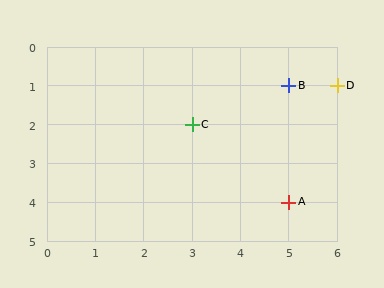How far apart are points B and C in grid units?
Points B and C are 2 columns and 1 row apart (about 2.2 grid units diagonally).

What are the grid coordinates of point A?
Point A is at grid coordinates (5, 4).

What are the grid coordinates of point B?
Point B is at grid coordinates (5, 1).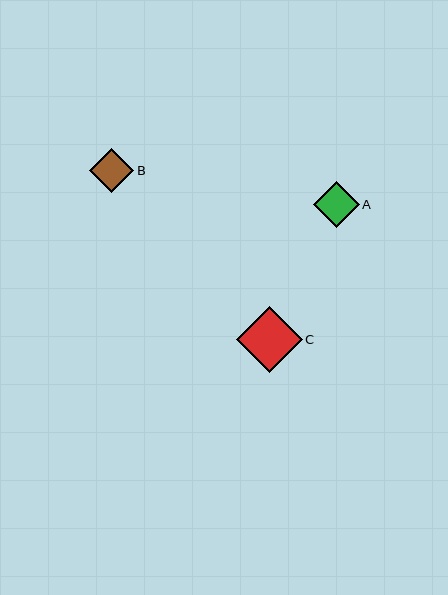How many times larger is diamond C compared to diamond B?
Diamond C is approximately 1.5 times the size of diamond B.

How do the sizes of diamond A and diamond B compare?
Diamond A and diamond B are approximately the same size.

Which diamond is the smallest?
Diamond B is the smallest with a size of approximately 44 pixels.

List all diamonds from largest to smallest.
From largest to smallest: C, A, B.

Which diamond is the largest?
Diamond C is the largest with a size of approximately 66 pixels.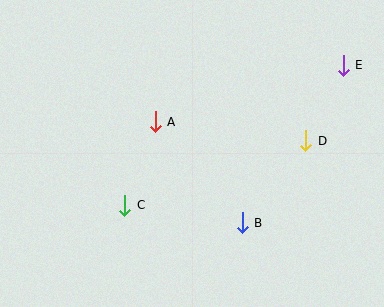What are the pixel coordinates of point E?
Point E is at (343, 65).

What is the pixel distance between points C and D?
The distance between C and D is 192 pixels.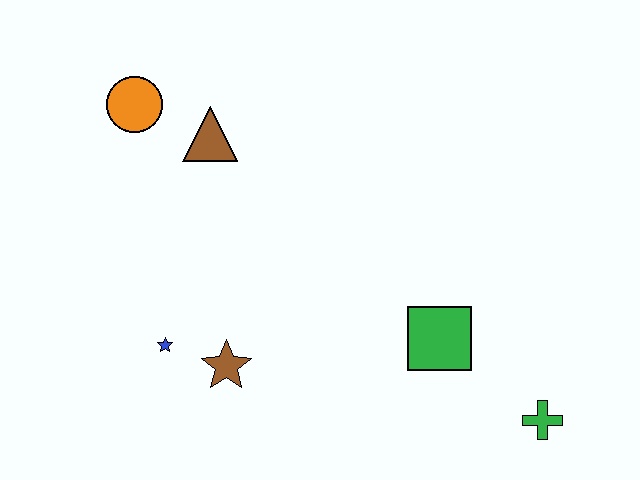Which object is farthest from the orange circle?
The green cross is farthest from the orange circle.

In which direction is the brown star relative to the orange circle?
The brown star is below the orange circle.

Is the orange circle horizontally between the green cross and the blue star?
No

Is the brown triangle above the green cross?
Yes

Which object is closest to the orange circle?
The brown triangle is closest to the orange circle.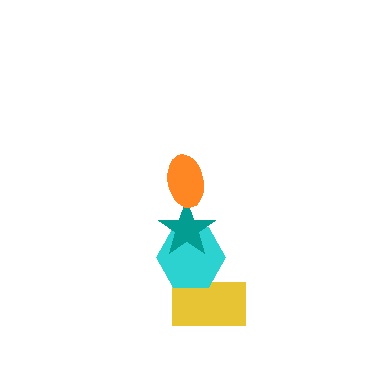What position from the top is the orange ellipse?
The orange ellipse is 1st from the top.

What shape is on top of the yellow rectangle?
The cyan hexagon is on top of the yellow rectangle.